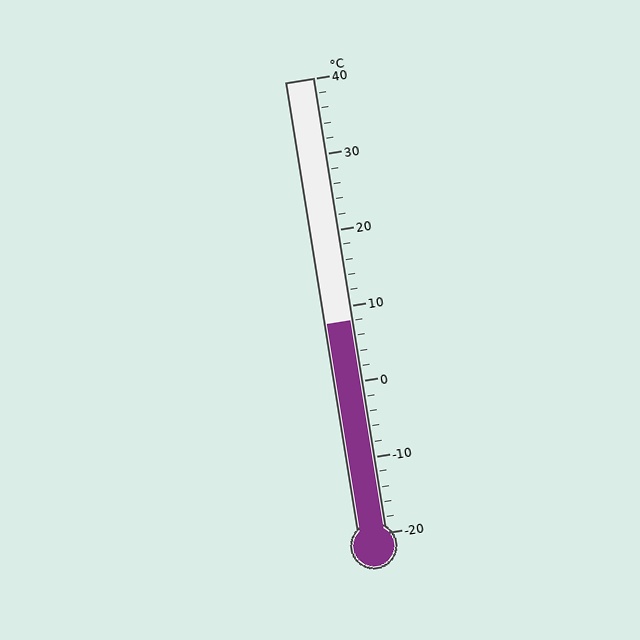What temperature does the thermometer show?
The thermometer shows approximately 8°C.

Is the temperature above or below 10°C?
The temperature is below 10°C.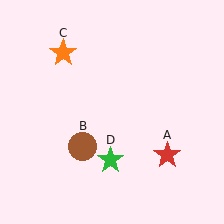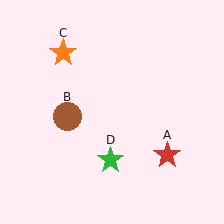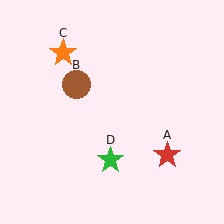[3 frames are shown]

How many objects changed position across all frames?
1 object changed position: brown circle (object B).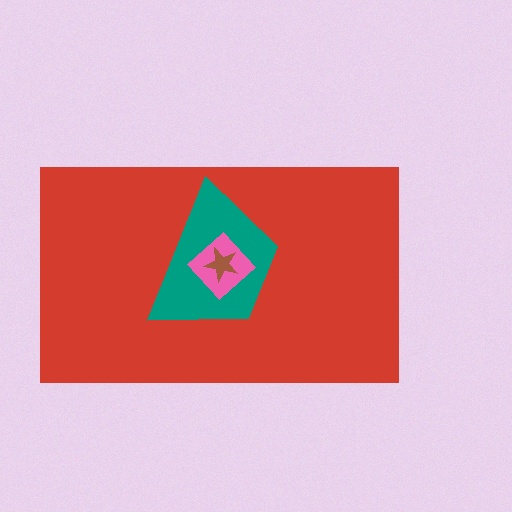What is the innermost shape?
The brown star.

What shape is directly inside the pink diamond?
The brown star.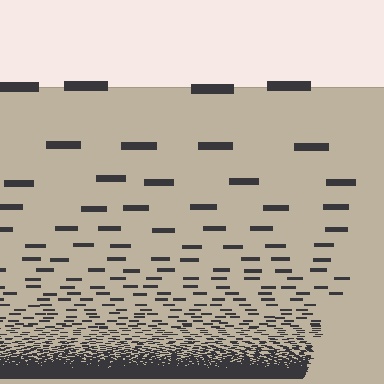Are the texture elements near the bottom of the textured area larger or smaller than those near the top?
Smaller. The gradient is inverted — elements near the bottom are smaller and denser.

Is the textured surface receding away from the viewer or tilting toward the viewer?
The surface appears to tilt toward the viewer. Texture elements get larger and sparser toward the top.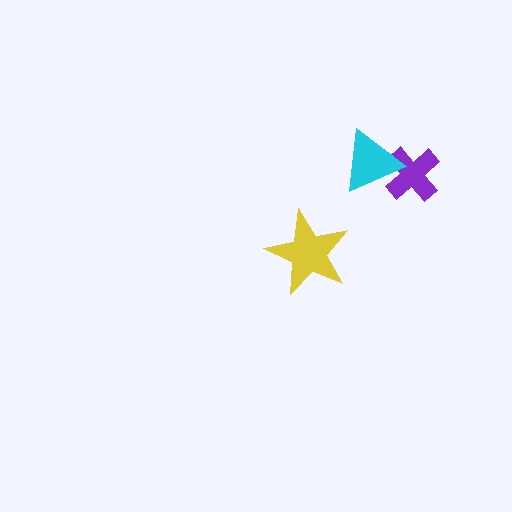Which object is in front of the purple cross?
The cyan triangle is in front of the purple cross.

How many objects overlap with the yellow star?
0 objects overlap with the yellow star.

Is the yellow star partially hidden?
No, no other shape covers it.